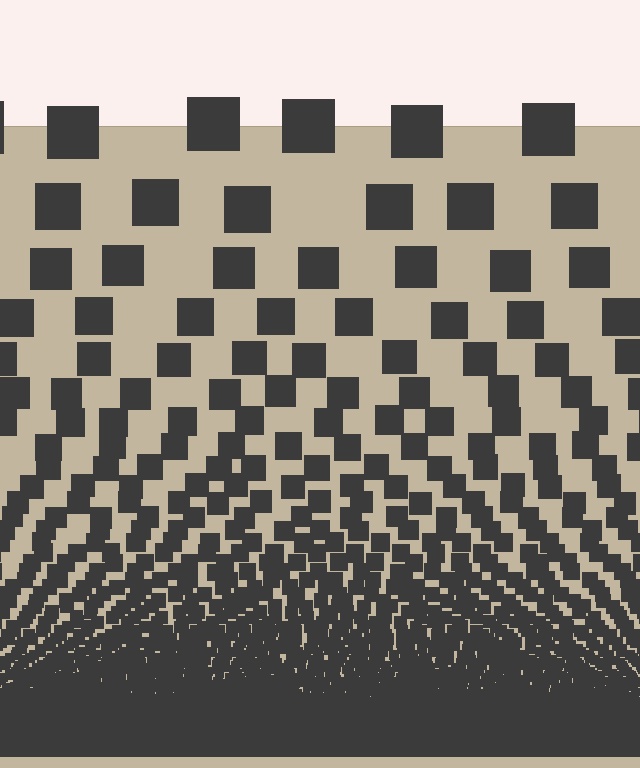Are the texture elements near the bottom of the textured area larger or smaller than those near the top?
Smaller. The gradient is inverted — elements near the bottom are smaller and denser.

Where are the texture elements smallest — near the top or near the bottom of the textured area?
Near the bottom.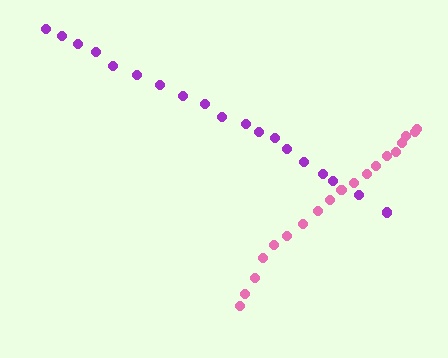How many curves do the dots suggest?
There are 2 distinct paths.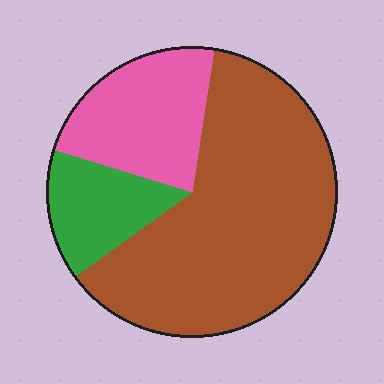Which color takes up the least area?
Green, at roughly 15%.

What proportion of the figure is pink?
Pink covers roughly 25% of the figure.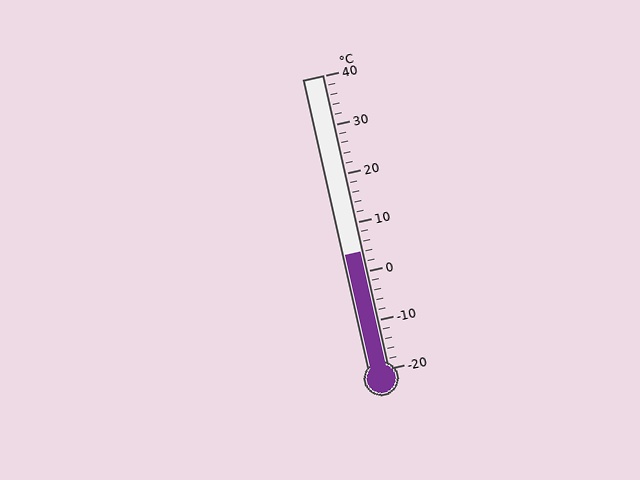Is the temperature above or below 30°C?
The temperature is below 30°C.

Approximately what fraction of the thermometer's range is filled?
The thermometer is filled to approximately 40% of its range.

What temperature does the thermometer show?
The thermometer shows approximately 4°C.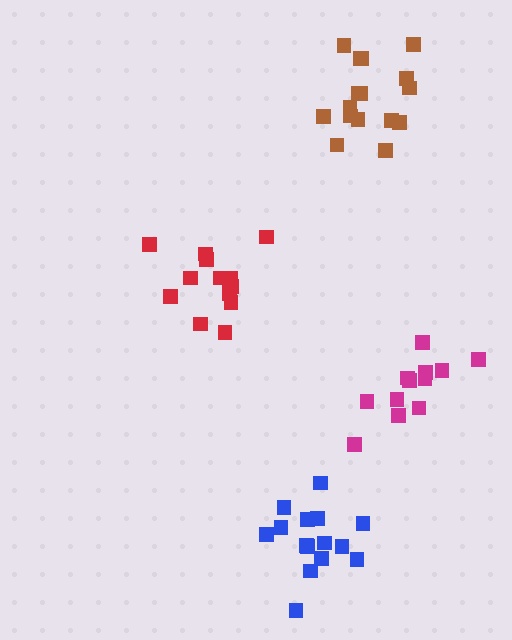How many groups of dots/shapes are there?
There are 4 groups.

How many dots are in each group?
Group 1: 16 dots, Group 2: 14 dots, Group 3: 15 dots, Group 4: 12 dots (57 total).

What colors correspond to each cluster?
The clusters are colored: brown, red, blue, magenta.